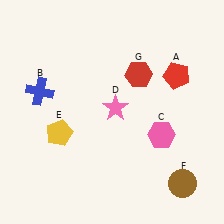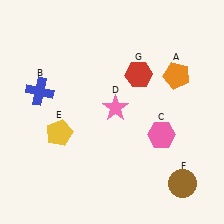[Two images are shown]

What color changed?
The pentagon (A) changed from red in Image 1 to orange in Image 2.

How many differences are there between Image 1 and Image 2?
There is 1 difference between the two images.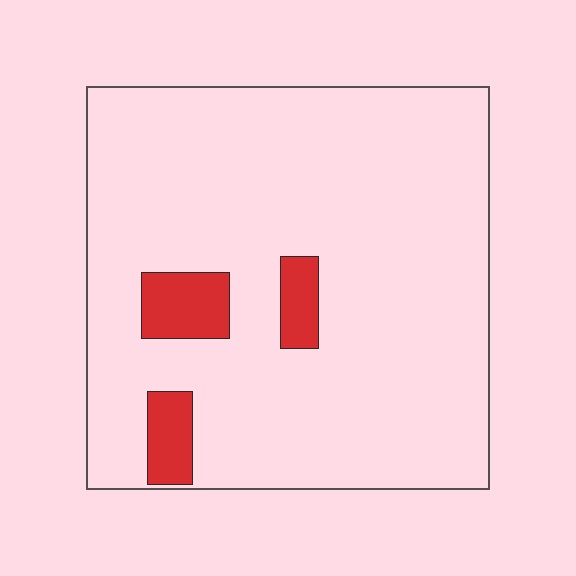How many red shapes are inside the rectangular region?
3.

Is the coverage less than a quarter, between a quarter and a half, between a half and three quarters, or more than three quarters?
Less than a quarter.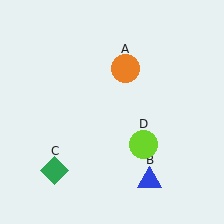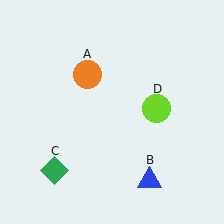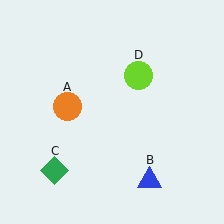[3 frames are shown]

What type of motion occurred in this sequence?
The orange circle (object A), lime circle (object D) rotated counterclockwise around the center of the scene.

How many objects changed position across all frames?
2 objects changed position: orange circle (object A), lime circle (object D).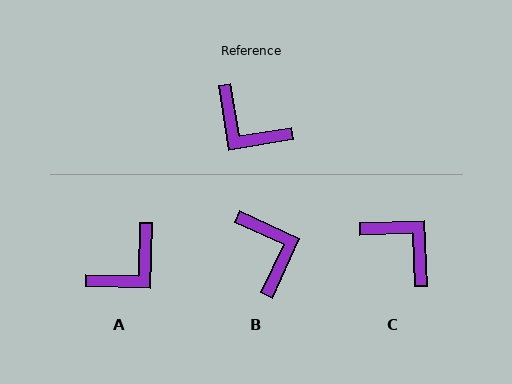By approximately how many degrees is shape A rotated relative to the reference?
Approximately 80 degrees counter-clockwise.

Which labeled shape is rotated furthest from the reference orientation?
C, about 173 degrees away.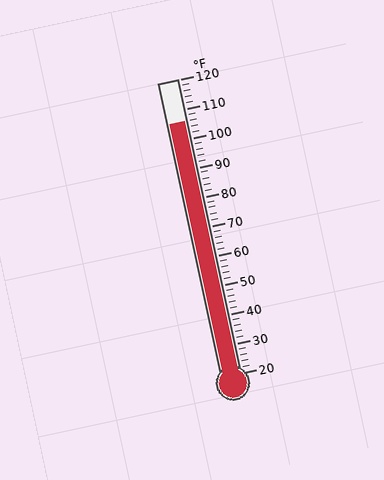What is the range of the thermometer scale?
The thermometer scale ranges from 20°F to 120°F.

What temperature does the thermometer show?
The thermometer shows approximately 106°F.